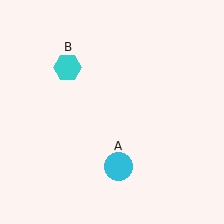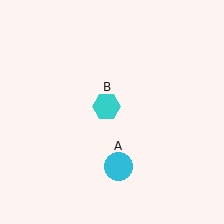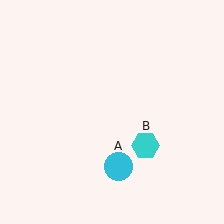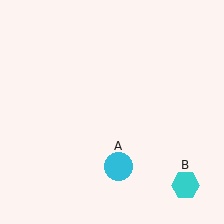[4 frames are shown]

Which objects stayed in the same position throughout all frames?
Cyan circle (object A) remained stationary.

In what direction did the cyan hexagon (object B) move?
The cyan hexagon (object B) moved down and to the right.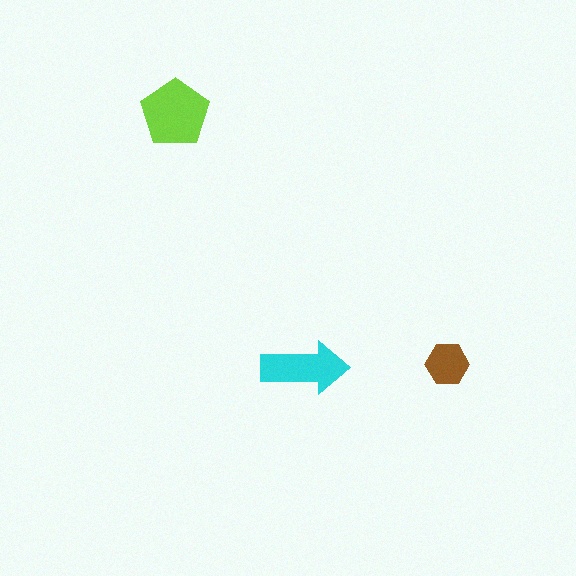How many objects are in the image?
There are 3 objects in the image.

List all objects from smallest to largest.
The brown hexagon, the cyan arrow, the lime pentagon.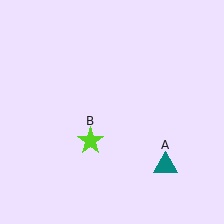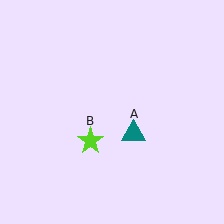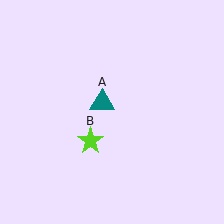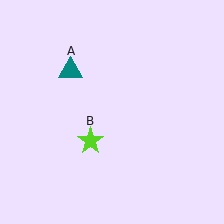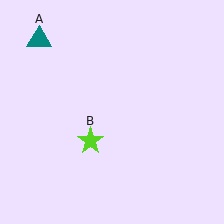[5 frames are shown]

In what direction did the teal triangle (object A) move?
The teal triangle (object A) moved up and to the left.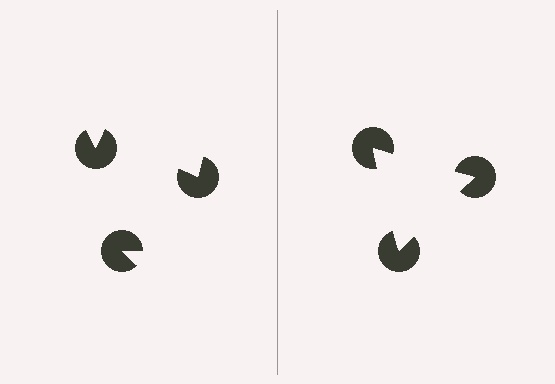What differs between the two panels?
The pac-man discs are positioned identically on both sides; only the wedge orientations differ. On the right they align to a triangle; on the left they are misaligned.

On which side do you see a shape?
An illusory triangle appears on the right side. On the left side the wedge cuts are rotated, so no coherent shape forms.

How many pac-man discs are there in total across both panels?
6 — 3 on each side.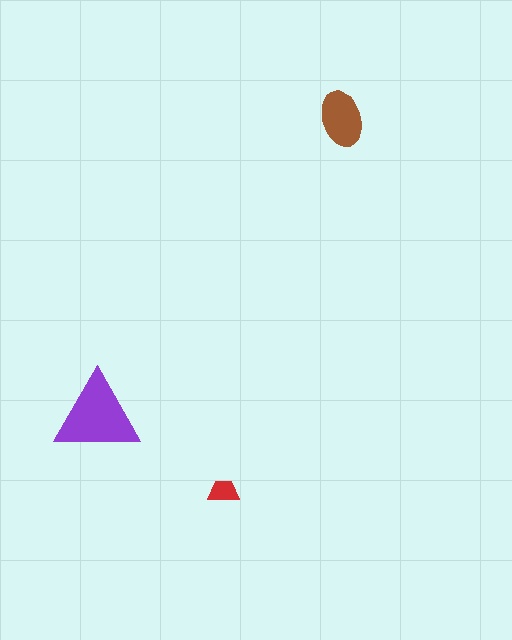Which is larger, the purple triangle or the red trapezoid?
The purple triangle.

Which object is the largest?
The purple triangle.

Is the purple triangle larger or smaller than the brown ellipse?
Larger.